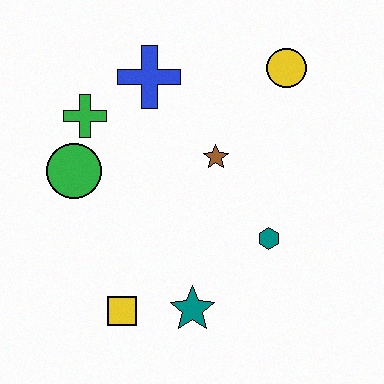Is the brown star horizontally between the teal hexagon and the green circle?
Yes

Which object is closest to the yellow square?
The teal star is closest to the yellow square.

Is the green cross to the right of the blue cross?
No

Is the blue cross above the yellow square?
Yes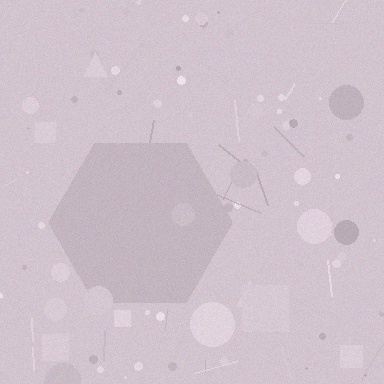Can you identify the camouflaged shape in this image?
The camouflaged shape is a hexagon.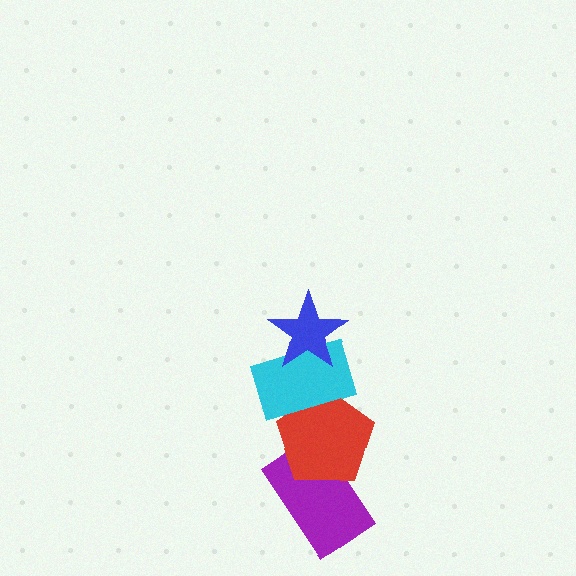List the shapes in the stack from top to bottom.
From top to bottom: the blue star, the cyan rectangle, the red pentagon, the purple rectangle.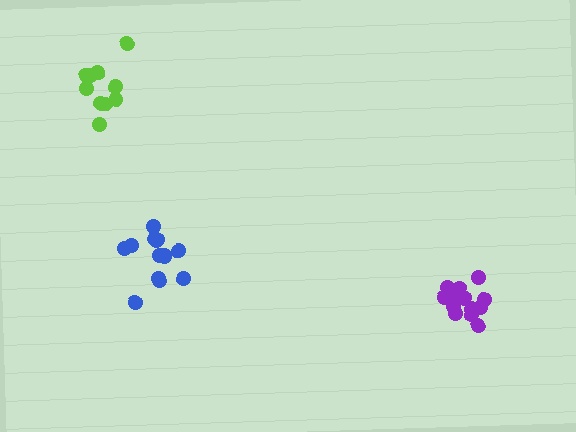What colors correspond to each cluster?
The clusters are colored: lime, blue, purple.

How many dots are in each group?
Group 1: 11 dots, Group 2: 14 dots, Group 3: 14 dots (39 total).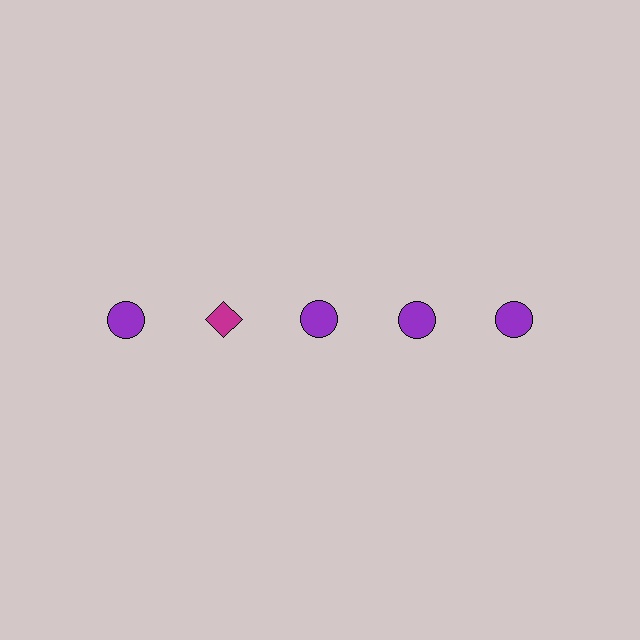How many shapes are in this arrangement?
There are 5 shapes arranged in a grid pattern.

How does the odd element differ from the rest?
It differs in both color (magenta instead of purple) and shape (diamond instead of circle).